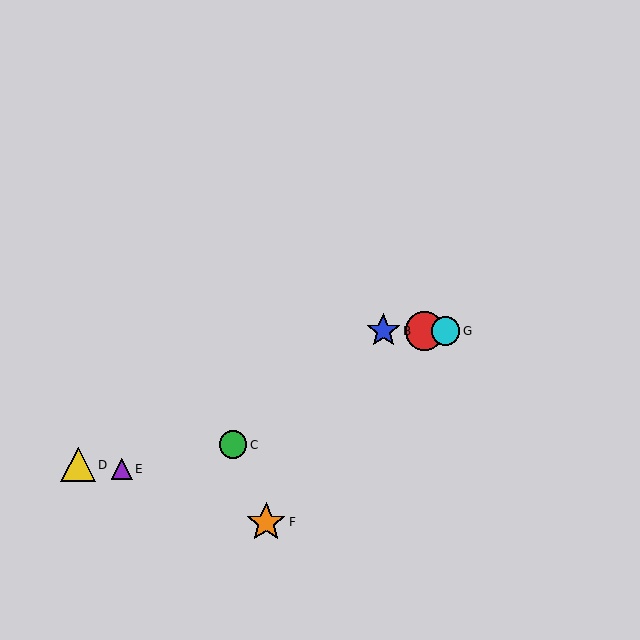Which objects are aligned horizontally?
Objects A, B, G are aligned horizontally.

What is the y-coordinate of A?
Object A is at y≈331.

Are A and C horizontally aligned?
No, A is at y≈331 and C is at y≈445.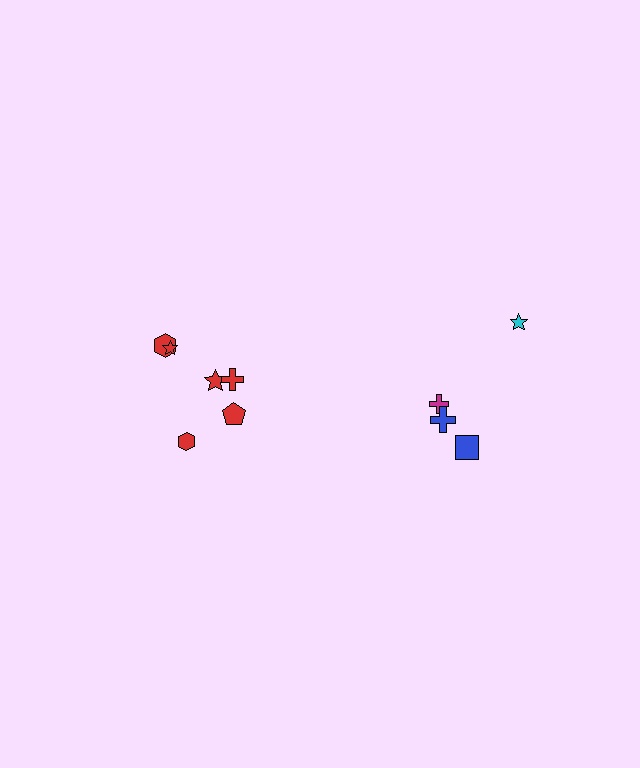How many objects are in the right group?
There are 4 objects.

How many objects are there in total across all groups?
There are 10 objects.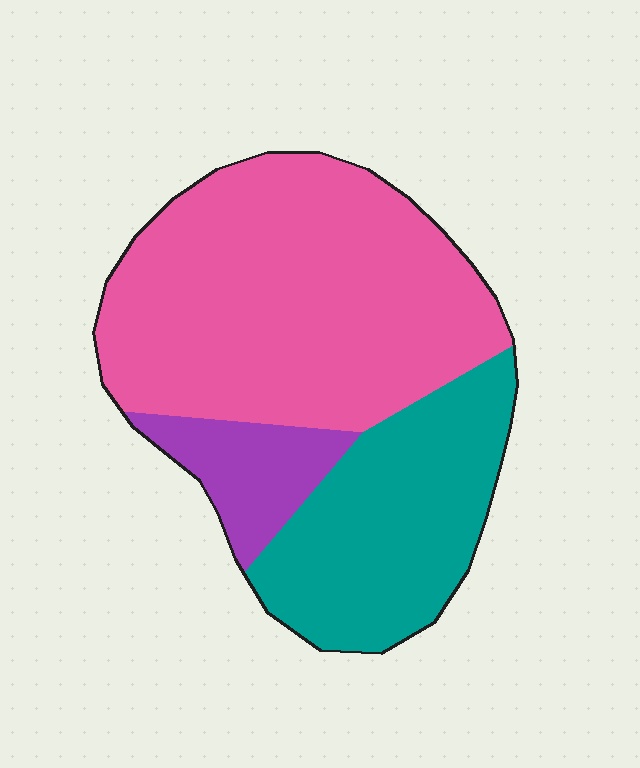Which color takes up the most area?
Pink, at roughly 60%.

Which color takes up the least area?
Purple, at roughly 10%.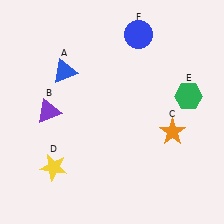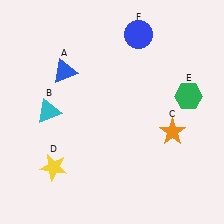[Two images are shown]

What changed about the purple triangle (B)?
In Image 1, B is purple. In Image 2, it changed to cyan.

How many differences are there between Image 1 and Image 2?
There is 1 difference between the two images.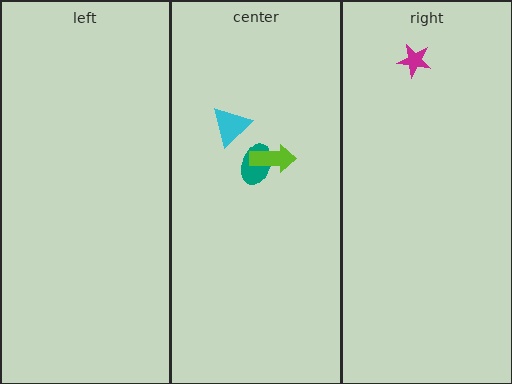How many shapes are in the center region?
3.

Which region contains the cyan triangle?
The center region.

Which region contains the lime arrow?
The center region.